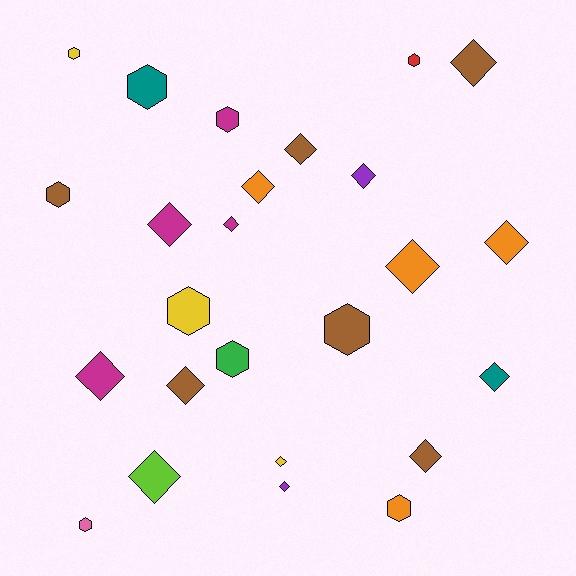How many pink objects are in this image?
There is 1 pink object.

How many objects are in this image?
There are 25 objects.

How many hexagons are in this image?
There are 10 hexagons.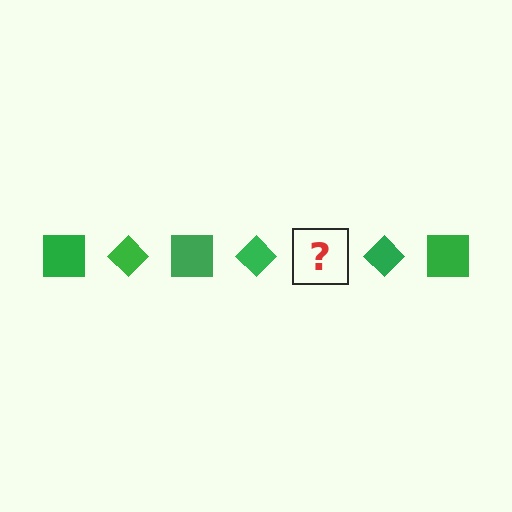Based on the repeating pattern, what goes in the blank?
The blank should be a green square.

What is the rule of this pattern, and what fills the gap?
The rule is that the pattern cycles through square, diamond shapes in green. The gap should be filled with a green square.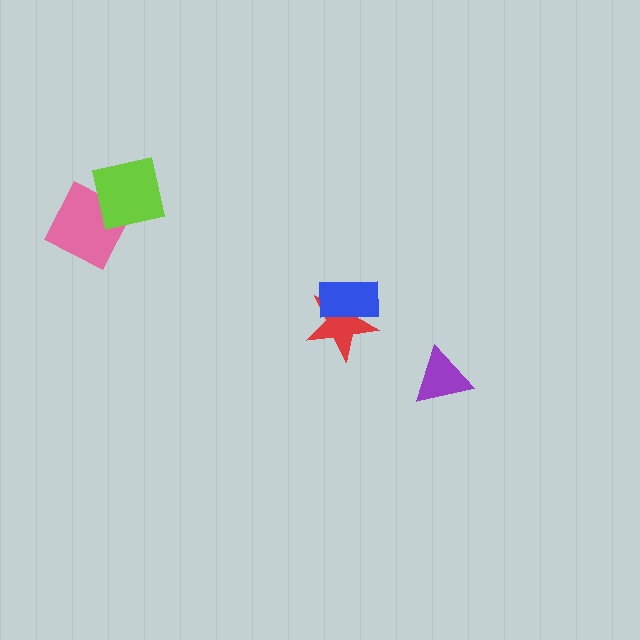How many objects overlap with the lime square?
1 object overlaps with the lime square.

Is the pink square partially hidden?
Yes, it is partially covered by another shape.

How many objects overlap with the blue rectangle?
1 object overlaps with the blue rectangle.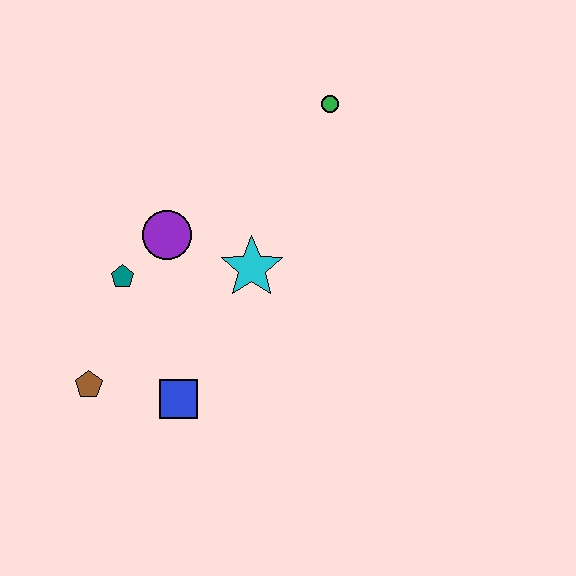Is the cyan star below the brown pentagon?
No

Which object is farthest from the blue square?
The green circle is farthest from the blue square.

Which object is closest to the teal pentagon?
The purple circle is closest to the teal pentagon.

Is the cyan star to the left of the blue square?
No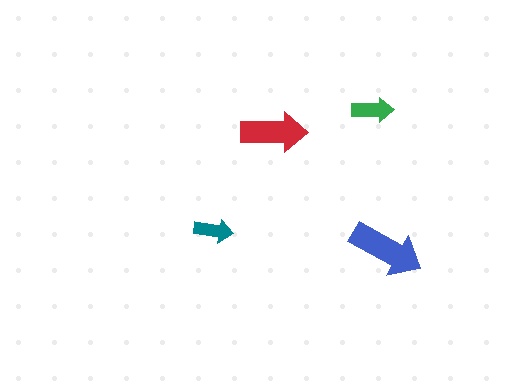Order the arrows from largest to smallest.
the blue one, the red one, the green one, the teal one.